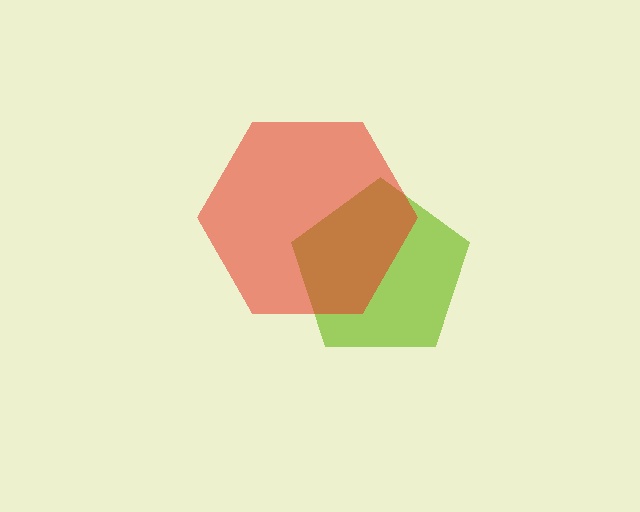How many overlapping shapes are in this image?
There are 2 overlapping shapes in the image.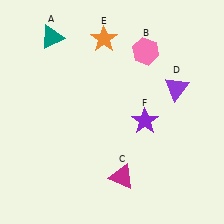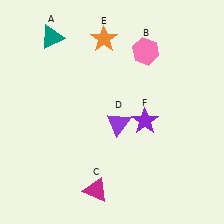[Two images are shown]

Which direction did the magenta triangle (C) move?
The magenta triangle (C) moved left.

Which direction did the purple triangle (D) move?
The purple triangle (D) moved left.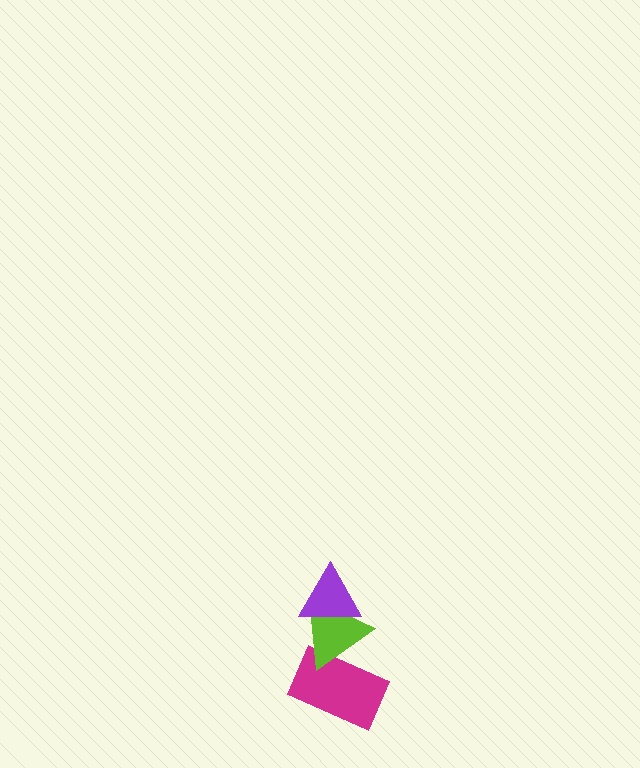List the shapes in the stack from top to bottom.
From top to bottom: the purple triangle, the lime triangle, the magenta rectangle.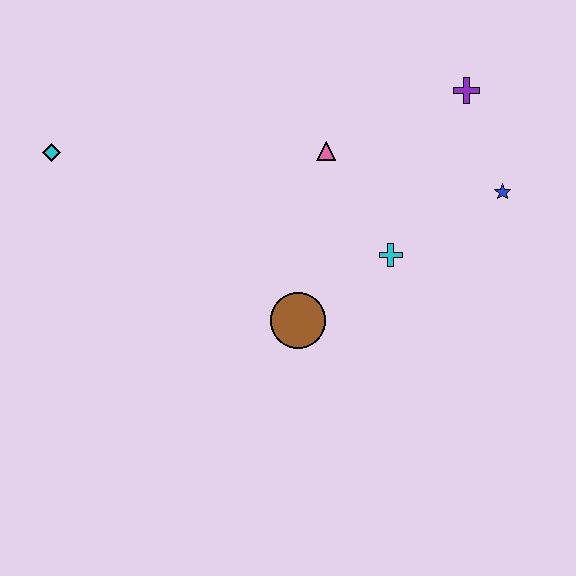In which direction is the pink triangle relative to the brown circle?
The pink triangle is above the brown circle.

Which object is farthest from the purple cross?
The cyan diamond is farthest from the purple cross.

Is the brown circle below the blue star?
Yes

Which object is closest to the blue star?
The purple cross is closest to the blue star.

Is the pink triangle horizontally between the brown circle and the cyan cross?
Yes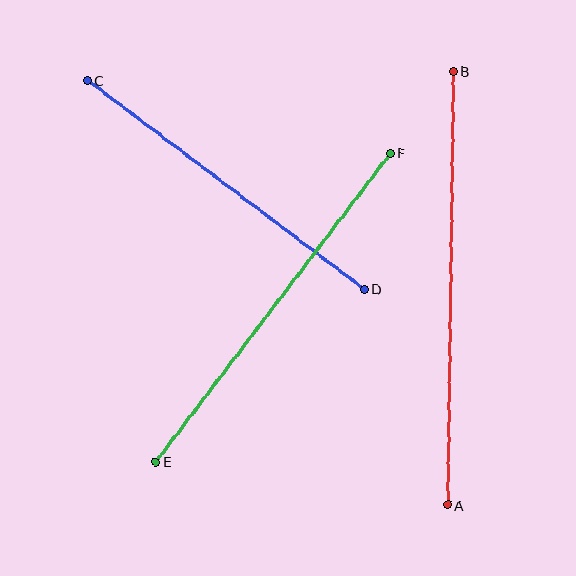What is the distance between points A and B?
The distance is approximately 434 pixels.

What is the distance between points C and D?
The distance is approximately 346 pixels.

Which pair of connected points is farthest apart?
Points A and B are farthest apart.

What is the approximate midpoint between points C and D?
The midpoint is at approximately (226, 185) pixels.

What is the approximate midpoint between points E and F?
The midpoint is at approximately (273, 307) pixels.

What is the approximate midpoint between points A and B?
The midpoint is at approximately (451, 288) pixels.